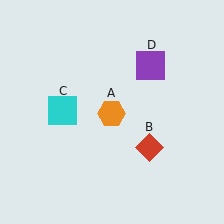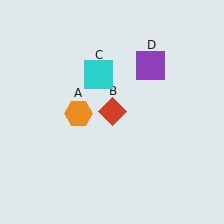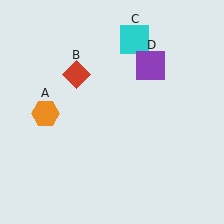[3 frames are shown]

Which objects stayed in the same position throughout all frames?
Purple square (object D) remained stationary.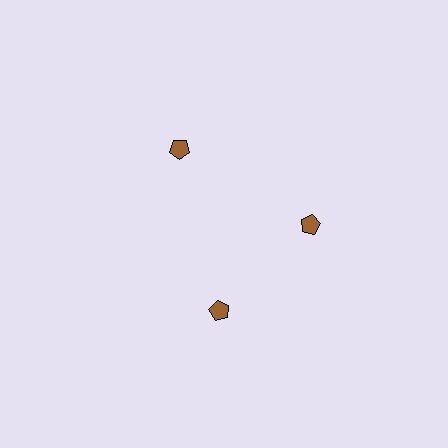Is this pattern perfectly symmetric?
No. The 3 brown pentagons are arranged in a ring, but one element near the 7 o'clock position is rotated out of alignment along the ring, breaking the 3-fold rotational symmetry.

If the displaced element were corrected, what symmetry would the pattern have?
It would have 3-fold rotational symmetry — the pattern would map onto itself every 120 degrees.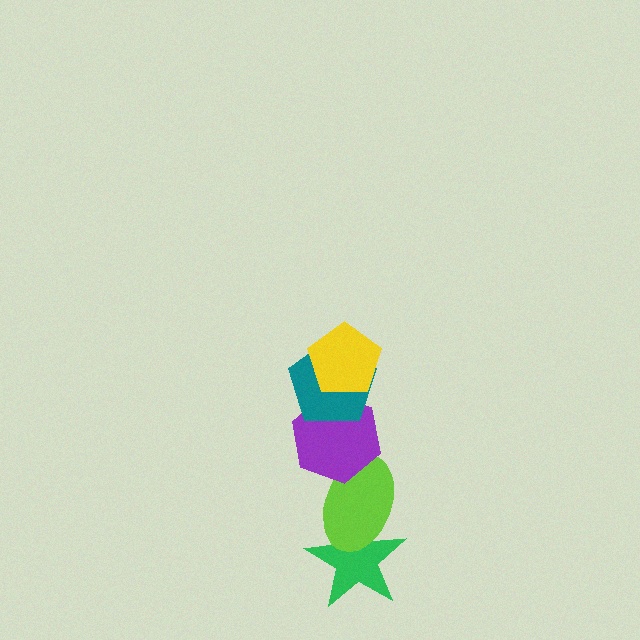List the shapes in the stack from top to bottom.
From top to bottom: the yellow pentagon, the teal pentagon, the purple hexagon, the lime ellipse, the green star.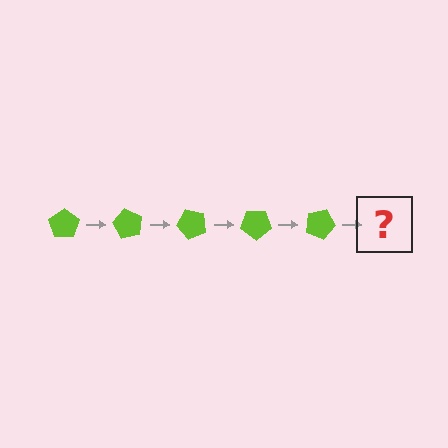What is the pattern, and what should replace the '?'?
The pattern is that the pentagon rotates 60 degrees each step. The '?' should be a lime pentagon rotated 300 degrees.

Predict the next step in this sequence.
The next step is a lime pentagon rotated 300 degrees.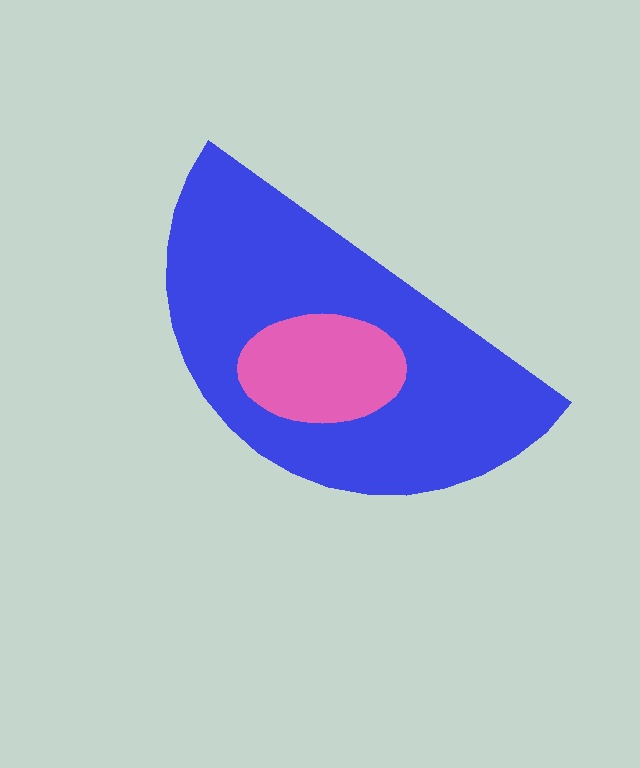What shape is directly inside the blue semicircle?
The pink ellipse.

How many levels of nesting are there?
2.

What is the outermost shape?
The blue semicircle.